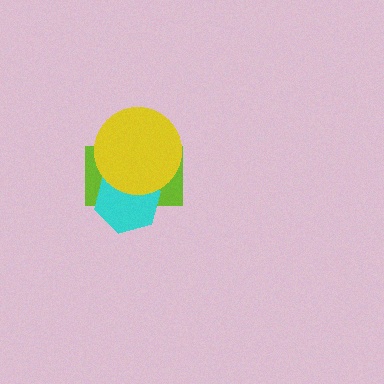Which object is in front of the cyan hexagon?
The yellow circle is in front of the cyan hexagon.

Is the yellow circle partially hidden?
No, no other shape covers it.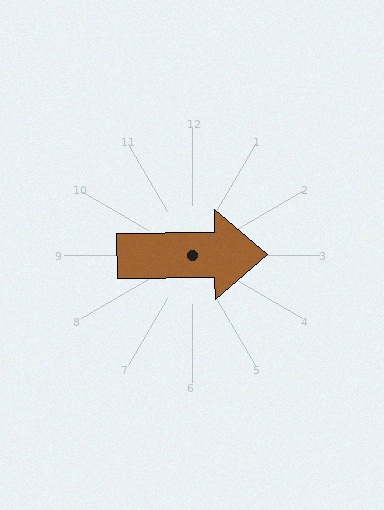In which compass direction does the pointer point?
East.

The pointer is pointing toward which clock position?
Roughly 3 o'clock.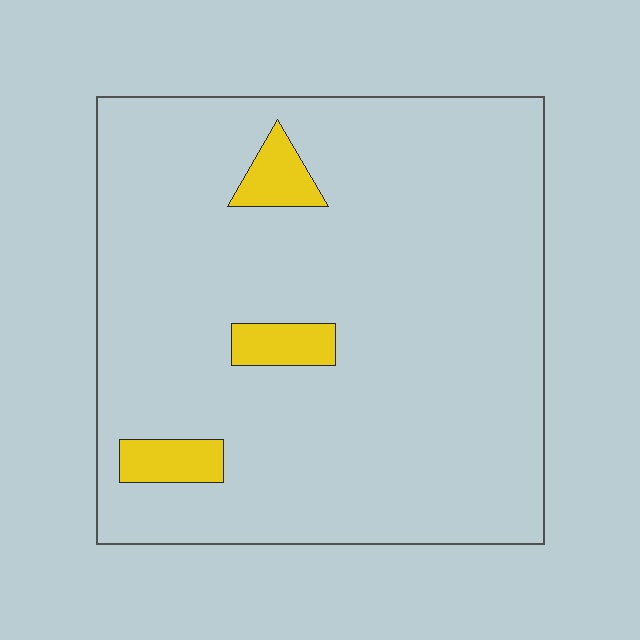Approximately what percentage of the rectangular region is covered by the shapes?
Approximately 5%.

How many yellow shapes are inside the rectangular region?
3.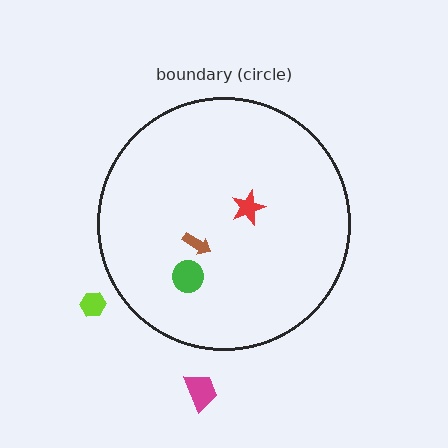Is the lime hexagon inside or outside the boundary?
Outside.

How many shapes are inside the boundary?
3 inside, 2 outside.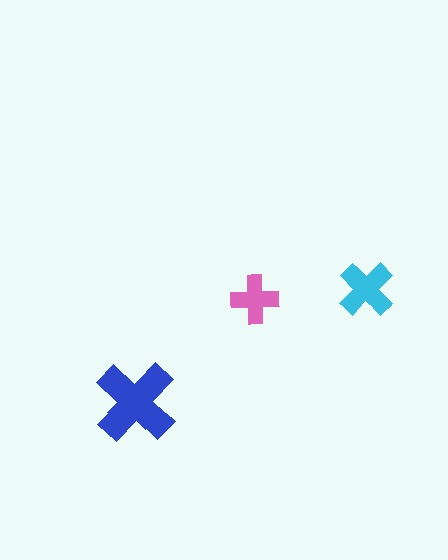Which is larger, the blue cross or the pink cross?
The blue one.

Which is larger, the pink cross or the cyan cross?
The cyan one.